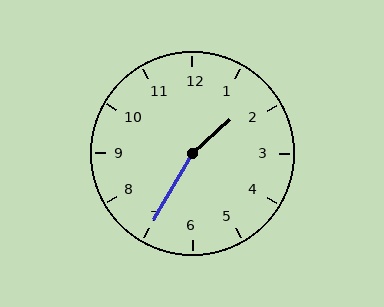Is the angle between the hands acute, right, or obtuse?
It is obtuse.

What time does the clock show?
1:35.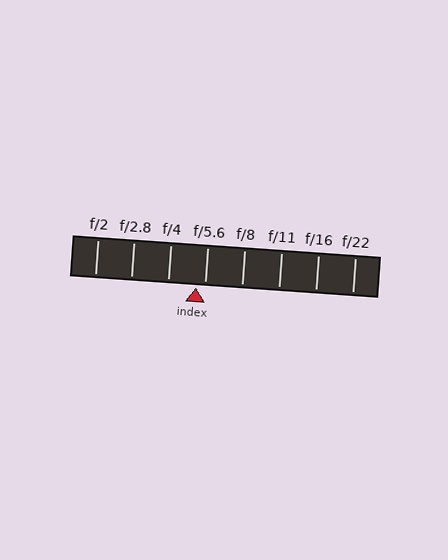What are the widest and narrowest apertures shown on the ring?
The widest aperture shown is f/2 and the narrowest is f/22.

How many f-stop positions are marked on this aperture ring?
There are 8 f-stop positions marked.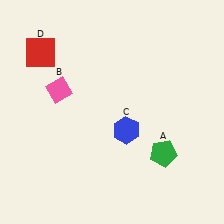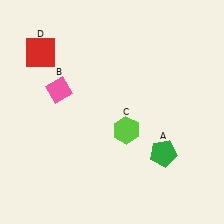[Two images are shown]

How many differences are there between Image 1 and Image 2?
There is 1 difference between the two images.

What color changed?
The hexagon (C) changed from blue in Image 1 to lime in Image 2.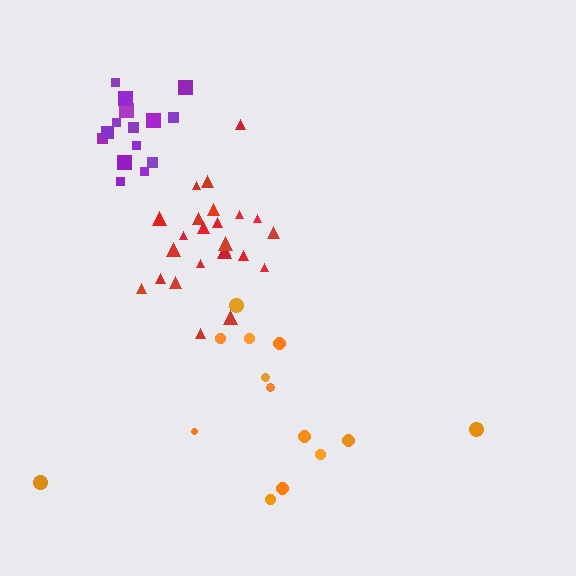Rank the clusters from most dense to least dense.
purple, red, orange.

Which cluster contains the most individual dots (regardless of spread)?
Red (24).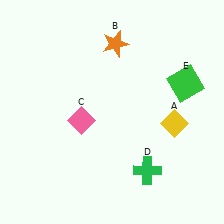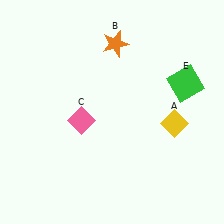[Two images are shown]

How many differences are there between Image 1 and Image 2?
There is 1 difference between the two images.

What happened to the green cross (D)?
The green cross (D) was removed in Image 2. It was in the bottom-right area of Image 1.